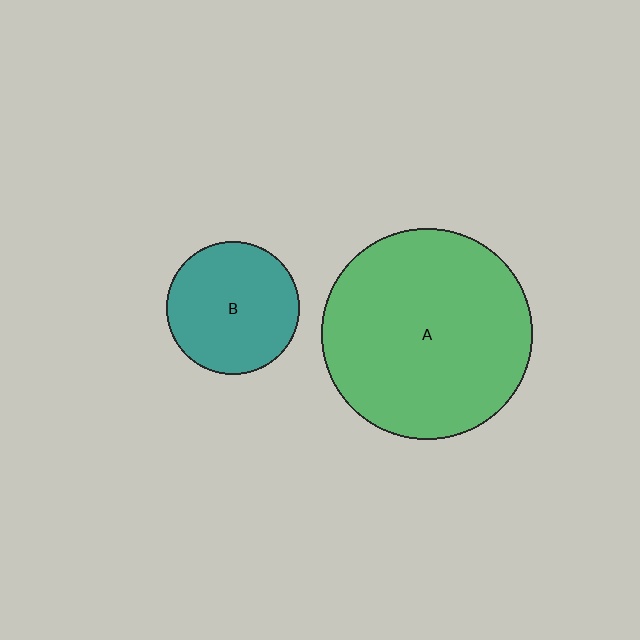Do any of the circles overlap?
No, none of the circles overlap.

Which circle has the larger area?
Circle A (green).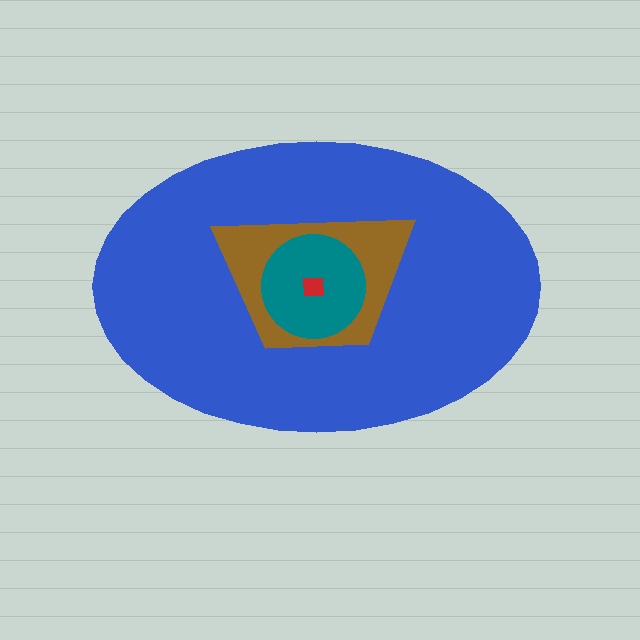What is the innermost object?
The red square.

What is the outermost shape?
The blue ellipse.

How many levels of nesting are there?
4.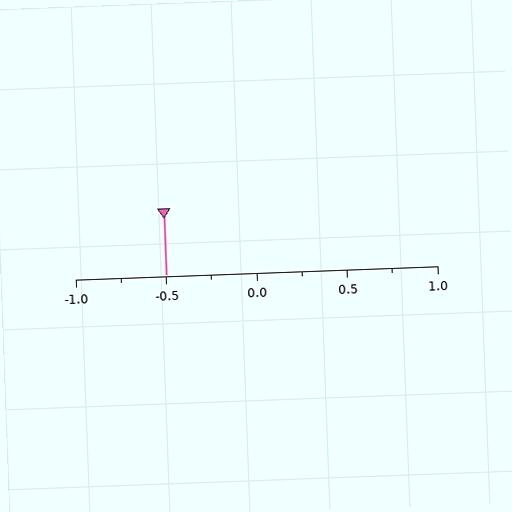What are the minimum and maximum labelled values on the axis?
The axis runs from -1.0 to 1.0.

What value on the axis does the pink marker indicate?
The marker indicates approximately -0.5.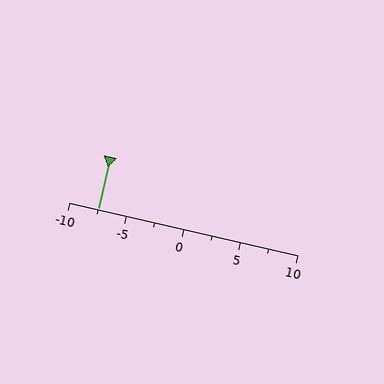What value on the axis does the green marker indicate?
The marker indicates approximately -7.5.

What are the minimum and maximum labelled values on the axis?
The axis runs from -10 to 10.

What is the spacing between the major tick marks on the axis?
The major ticks are spaced 5 apart.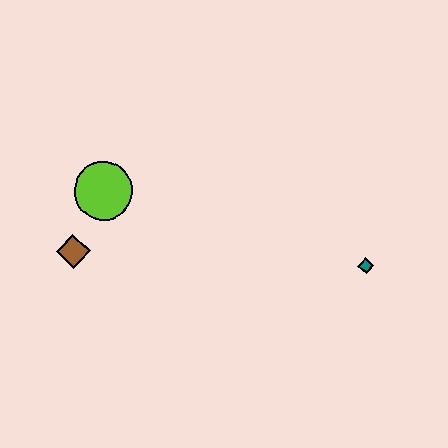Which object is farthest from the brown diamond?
The teal diamond is farthest from the brown diamond.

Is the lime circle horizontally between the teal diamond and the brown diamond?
Yes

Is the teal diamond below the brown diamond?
Yes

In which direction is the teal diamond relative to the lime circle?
The teal diamond is to the right of the lime circle.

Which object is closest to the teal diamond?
The lime circle is closest to the teal diamond.